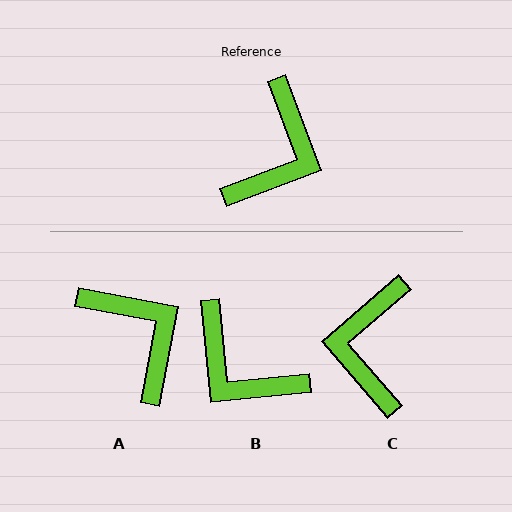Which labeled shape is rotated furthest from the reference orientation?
C, about 160 degrees away.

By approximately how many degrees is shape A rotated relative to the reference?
Approximately 59 degrees counter-clockwise.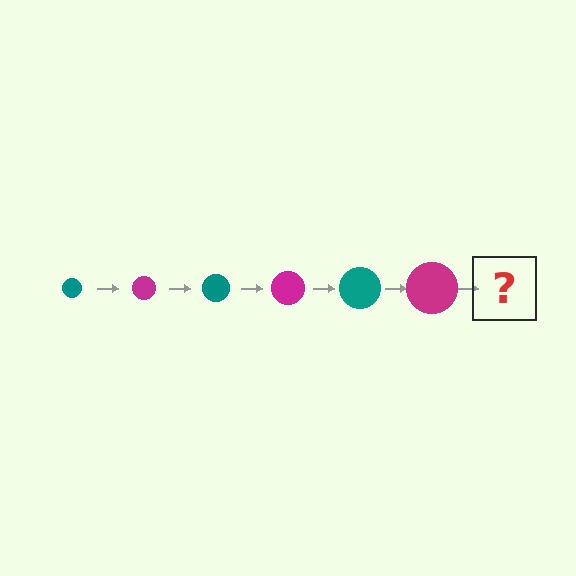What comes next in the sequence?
The next element should be a teal circle, larger than the previous one.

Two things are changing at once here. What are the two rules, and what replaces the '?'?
The two rules are that the circle grows larger each step and the color cycles through teal and magenta. The '?' should be a teal circle, larger than the previous one.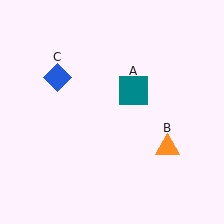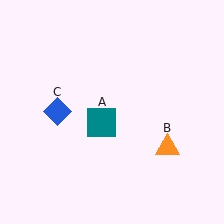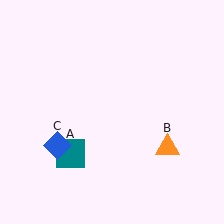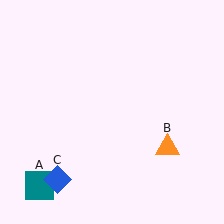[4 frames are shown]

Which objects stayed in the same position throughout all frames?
Orange triangle (object B) remained stationary.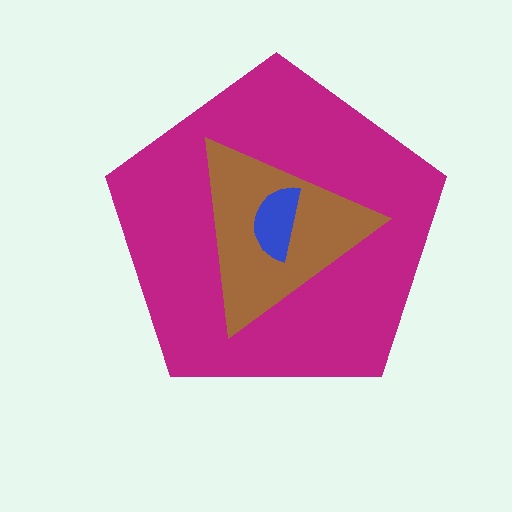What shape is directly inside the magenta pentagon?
The brown triangle.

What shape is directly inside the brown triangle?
The blue semicircle.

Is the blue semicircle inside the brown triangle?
Yes.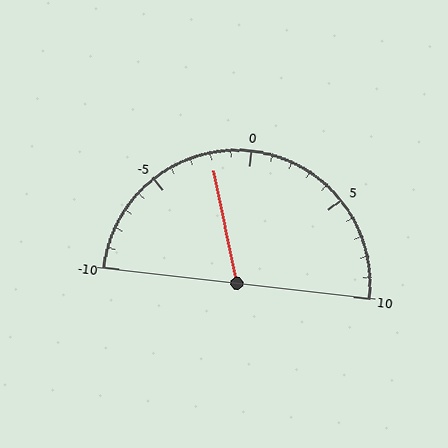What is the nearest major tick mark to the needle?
The nearest major tick mark is 0.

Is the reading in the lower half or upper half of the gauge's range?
The reading is in the lower half of the range (-10 to 10).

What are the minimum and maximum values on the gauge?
The gauge ranges from -10 to 10.